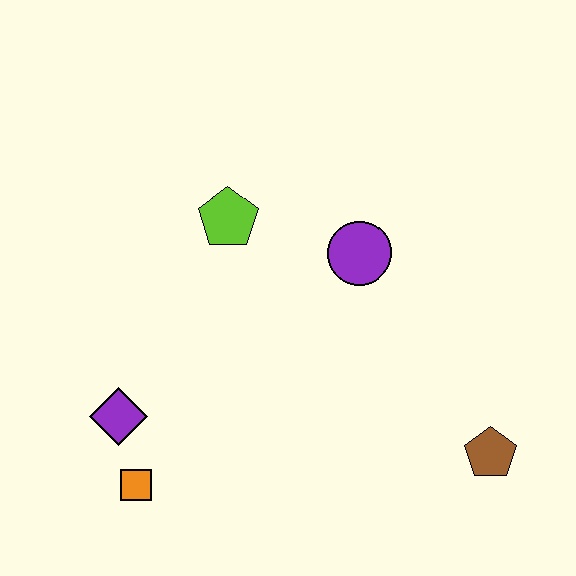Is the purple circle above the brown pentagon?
Yes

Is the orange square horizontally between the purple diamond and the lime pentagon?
Yes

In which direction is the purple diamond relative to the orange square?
The purple diamond is above the orange square.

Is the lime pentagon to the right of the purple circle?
No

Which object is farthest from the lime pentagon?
The brown pentagon is farthest from the lime pentagon.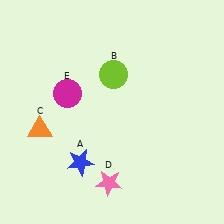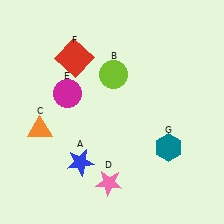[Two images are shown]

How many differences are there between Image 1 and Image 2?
There are 2 differences between the two images.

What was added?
A red square (F), a teal hexagon (G) were added in Image 2.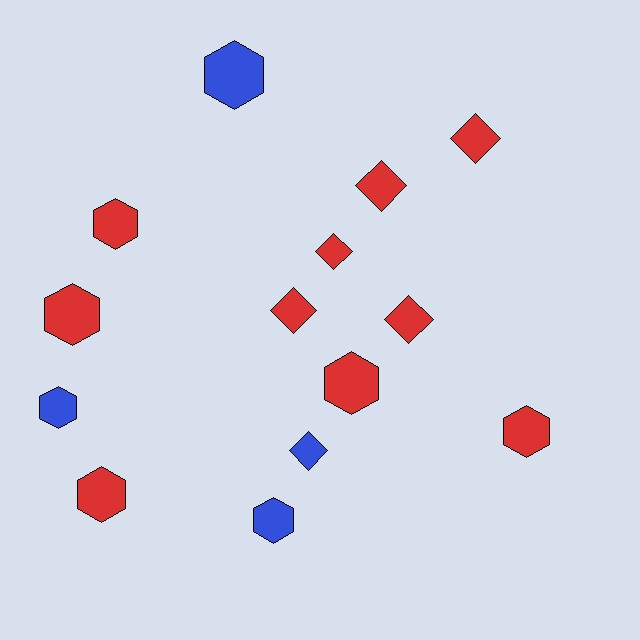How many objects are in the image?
There are 14 objects.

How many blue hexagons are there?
There are 3 blue hexagons.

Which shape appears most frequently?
Hexagon, with 8 objects.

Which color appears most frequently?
Red, with 10 objects.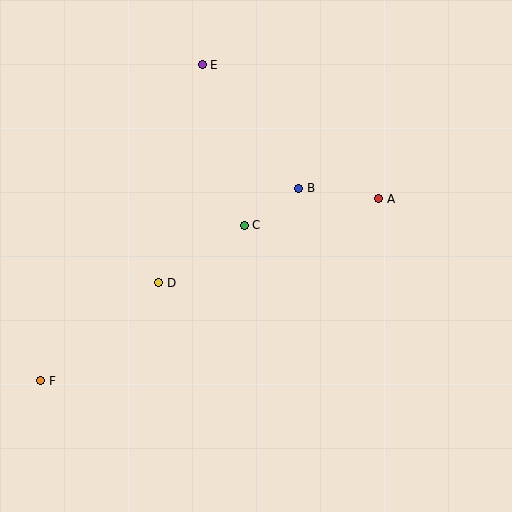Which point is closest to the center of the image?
Point C at (244, 225) is closest to the center.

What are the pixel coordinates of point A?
Point A is at (379, 199).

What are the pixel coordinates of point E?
Point E is at (202, 65).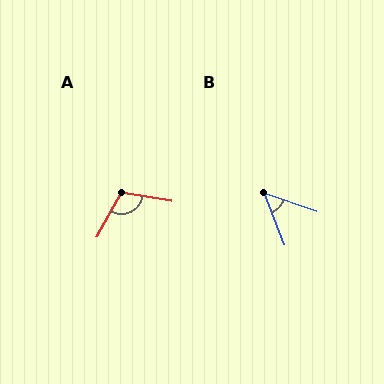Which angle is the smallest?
B, at approximately 50 degrees.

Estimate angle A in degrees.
Approximately 110 degrees.